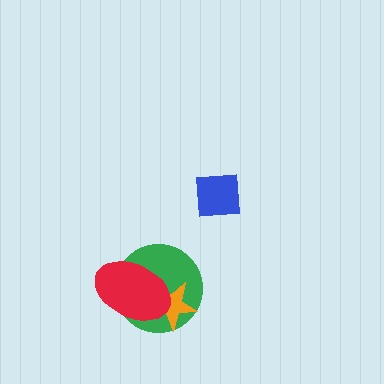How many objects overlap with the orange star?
2 objects overlap with the orange star.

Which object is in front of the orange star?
The red ellipse is in front of the orange star.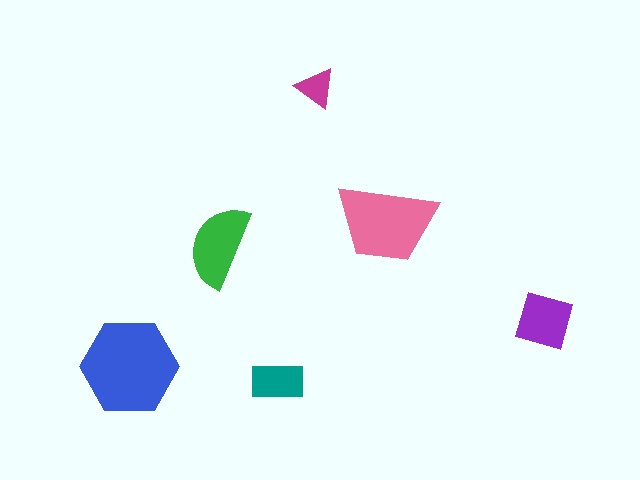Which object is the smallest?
The magenta triangle.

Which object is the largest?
The blue hexagon.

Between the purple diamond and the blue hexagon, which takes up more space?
The blue hexagon.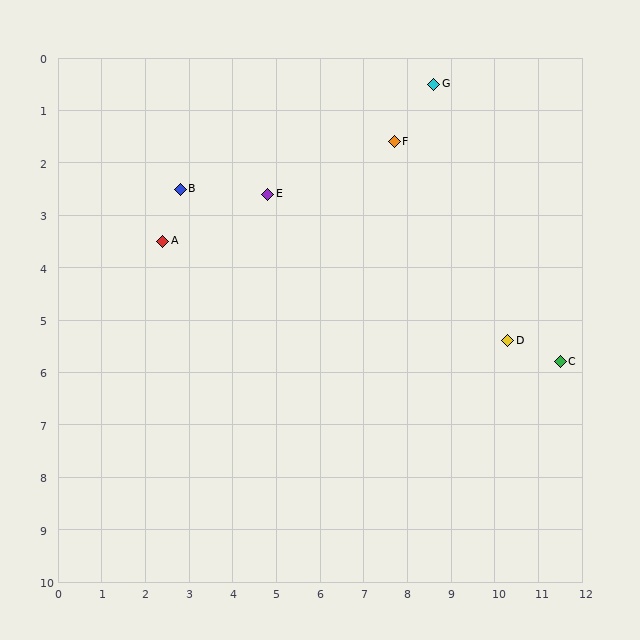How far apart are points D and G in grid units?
Points D and G are about 5.2 grid units apart.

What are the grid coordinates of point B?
Point B is at approximately (2.8, 2.5).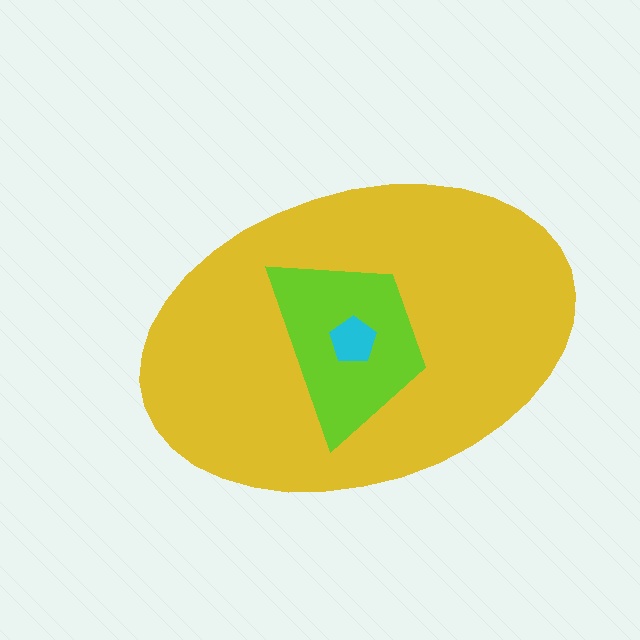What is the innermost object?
The cyan pentagon.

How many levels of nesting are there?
3.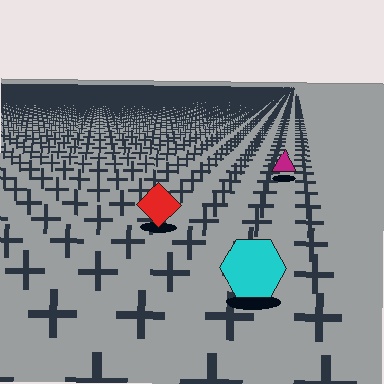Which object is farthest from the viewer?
The magenta triangle is farthest from the viewer. It appears smaller and the ground texture around it is denser.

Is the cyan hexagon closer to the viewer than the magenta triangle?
Yes. The cyan hexagon is closer — you can tell from the texture gradient: the ground texture is coarser near it.